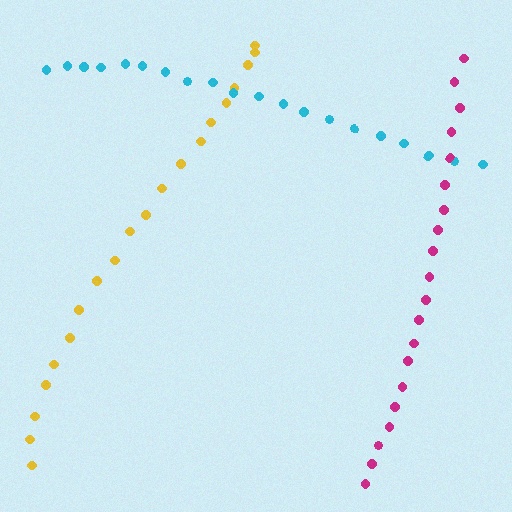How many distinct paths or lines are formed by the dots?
There are 3 distinct paths.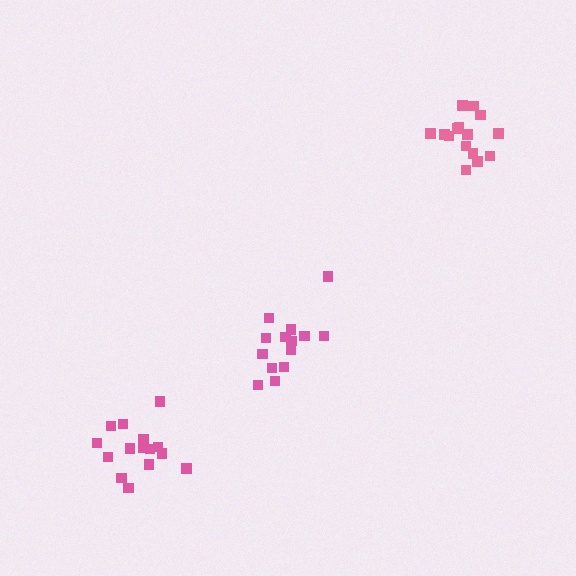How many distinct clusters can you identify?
There are 3 distinct clusters.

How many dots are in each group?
Group 1: 14 dots, Group 2: 15 dots, Group 3: 15 dots (44 total).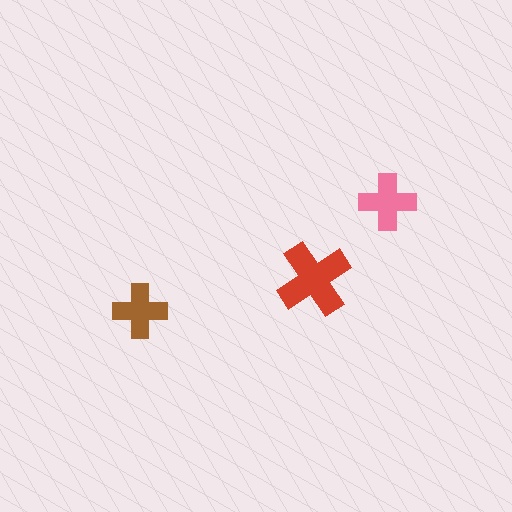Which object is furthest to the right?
The pink cross is rightmost.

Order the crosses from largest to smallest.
the red one, the pink one, the brown one.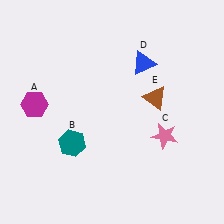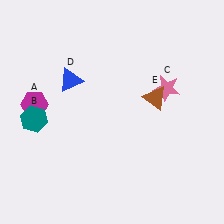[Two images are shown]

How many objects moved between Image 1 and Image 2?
3 objects moved between the two images.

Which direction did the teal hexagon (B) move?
The teal hexagon (B) moved left.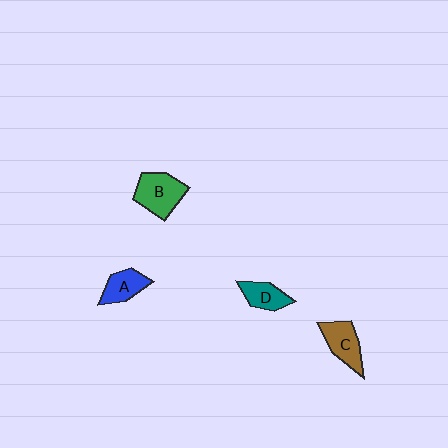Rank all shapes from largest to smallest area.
From largest to smallest: B (green), C (brown), A (blue), D (teal).